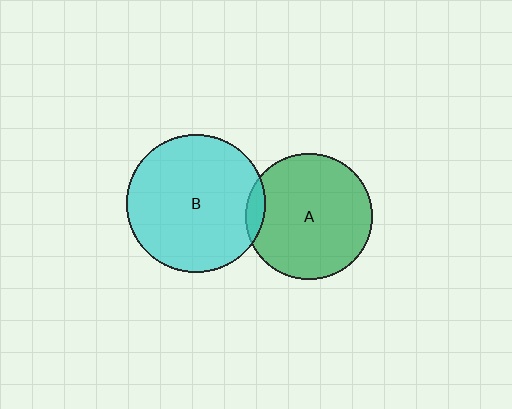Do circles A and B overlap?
Yes.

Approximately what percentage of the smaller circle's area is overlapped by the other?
Approximately 5%.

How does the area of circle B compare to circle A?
Approximately 1.2 times.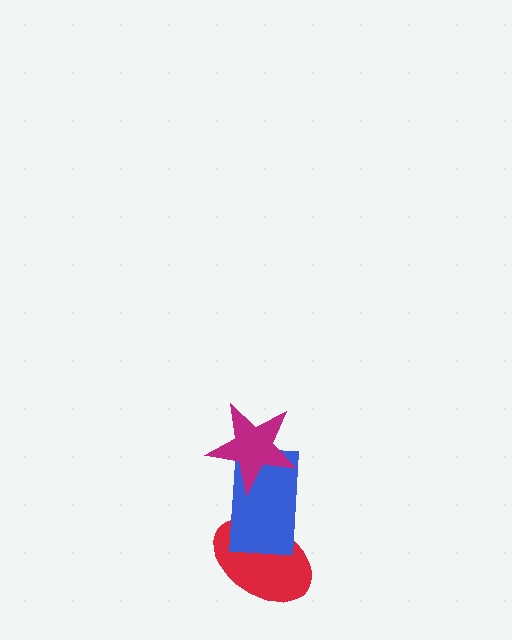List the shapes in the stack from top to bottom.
From top to bottom: the magenta star, the blue rectangle, the red ellipse.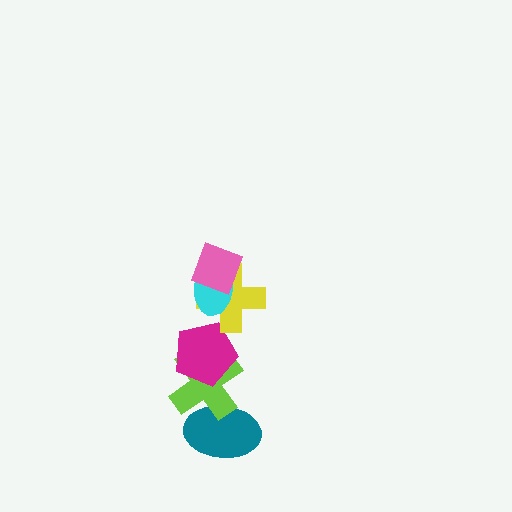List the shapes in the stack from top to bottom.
From top to bottom: the pink square, the cyan ellipse, the yellow cross, the magenta pentagon, the lime cross, the teal ellipse.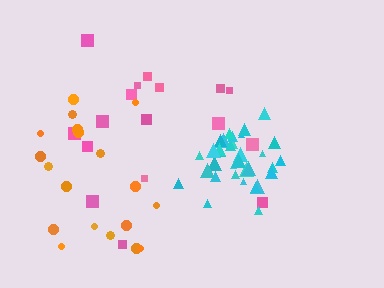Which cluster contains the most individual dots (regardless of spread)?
Cyan (34).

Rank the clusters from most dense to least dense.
cyan, orange, pink.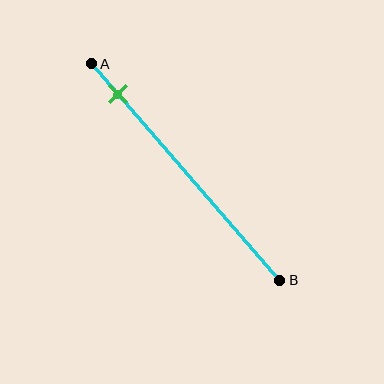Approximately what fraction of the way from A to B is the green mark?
The green mark is approximately 15% of the way from A to B.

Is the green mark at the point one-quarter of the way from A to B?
No, the mark is at about 15% from A, not at the 25% one-quarter point.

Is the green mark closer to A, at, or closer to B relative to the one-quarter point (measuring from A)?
The green mark is closer to point A than the one-quarter point of segment AB.